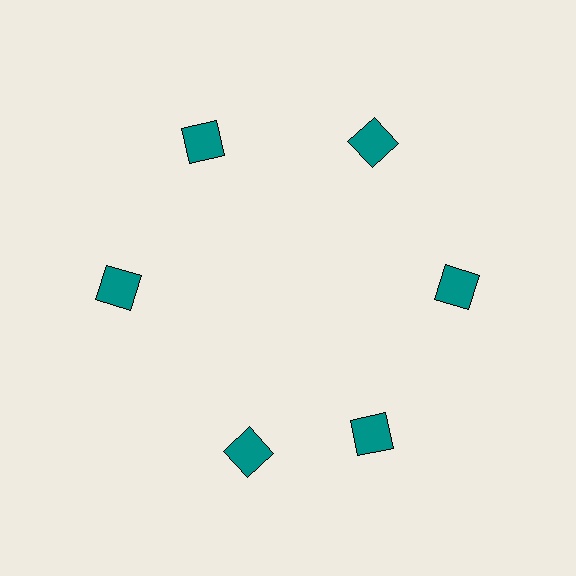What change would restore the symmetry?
The symmetry would be restored by rotating it back into even spacing with its neighbors so that all 6 squares sit at equal angles and equal distance from the center.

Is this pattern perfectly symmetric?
No. The 6 teal squares are arranged in a ring, but one element near the 7 o'clock position is rotated out of alignment along the ring, breaking the 6-fold rotational symmetry.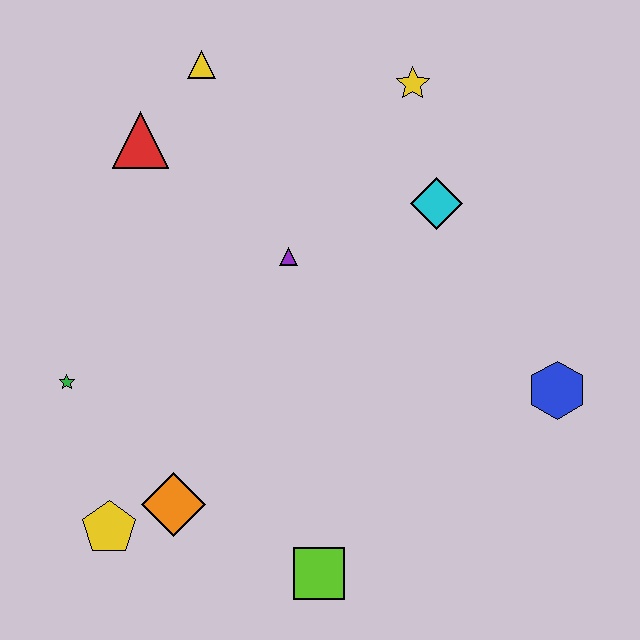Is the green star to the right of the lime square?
No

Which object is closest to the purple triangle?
The cyan diamond is closest to the purple triangle.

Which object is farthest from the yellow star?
The yellow pentagon is farthest from the yellow star.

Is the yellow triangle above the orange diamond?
Yes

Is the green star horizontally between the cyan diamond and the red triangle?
No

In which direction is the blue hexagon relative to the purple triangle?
The blue hexagon is to the right of the purple triangle.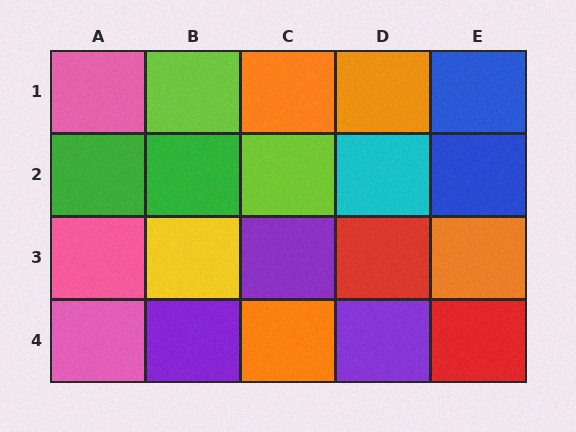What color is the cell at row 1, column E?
Blue.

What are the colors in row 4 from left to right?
Pink, purple, orange, purple, red.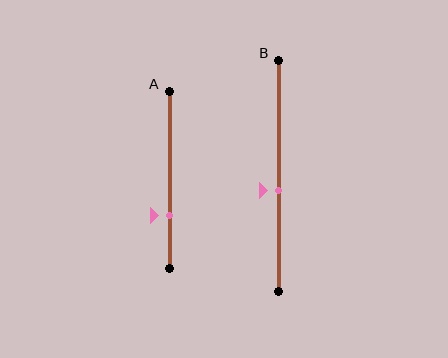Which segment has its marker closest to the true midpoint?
Segment B has its marker closest to the true midpoint.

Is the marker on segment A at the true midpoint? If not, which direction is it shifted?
No, the marker on segment A is shifted downward by about 20% of the segment length.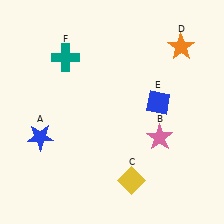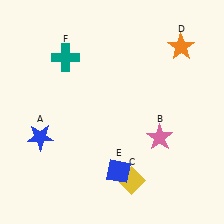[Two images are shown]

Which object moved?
The blue diamond (E) moved down.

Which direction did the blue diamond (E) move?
The blue diamond (E) moved down.